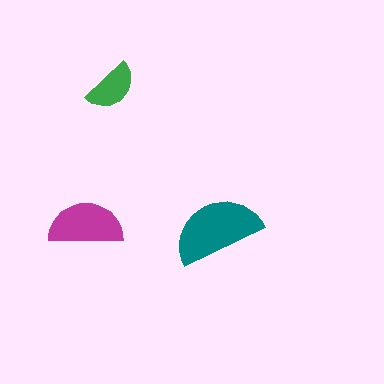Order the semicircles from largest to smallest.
the teal one, the magenta one, the green one.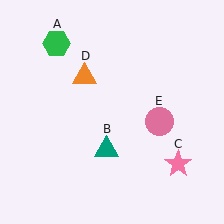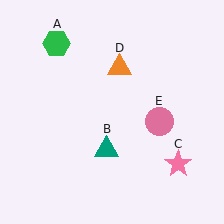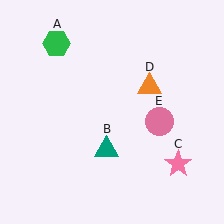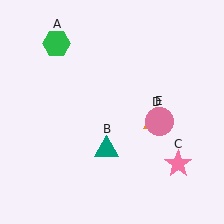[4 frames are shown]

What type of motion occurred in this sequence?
The orange triangle (object D) rotated clockwise around the center of the scene.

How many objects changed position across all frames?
1 object changed position: orange triangle (object D).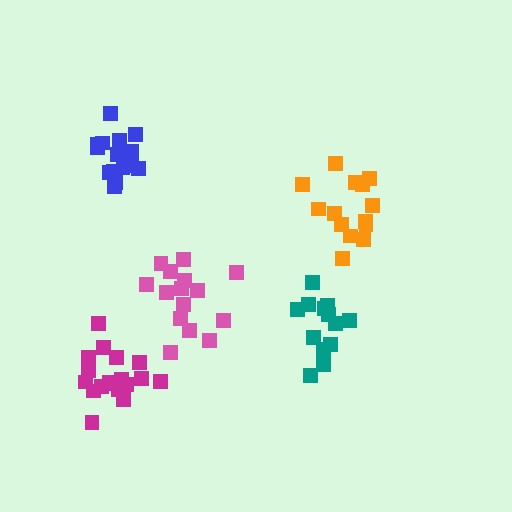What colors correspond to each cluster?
The clusters are colored: blue, teal, orange, pink, magenta.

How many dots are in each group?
Group 1: 16 dots, Group 2: 13 dots, Group 3: 15 dots, Group 4: 15 dots, Group 5: 19 dots (78 total).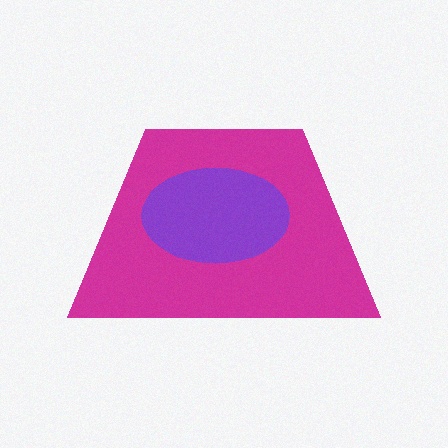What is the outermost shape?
The magenta trapezoid.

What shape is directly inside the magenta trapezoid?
The purple ellipse.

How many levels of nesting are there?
2.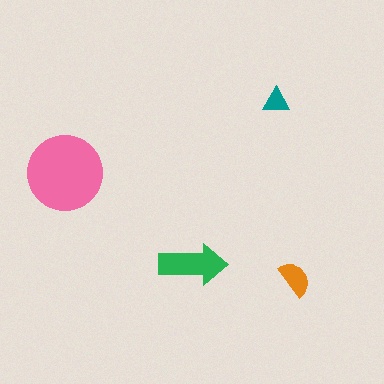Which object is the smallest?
The teal triangle.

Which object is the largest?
The pink circle.